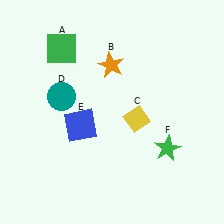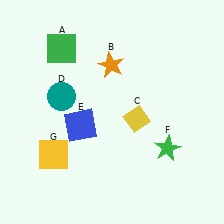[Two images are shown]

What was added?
A yellow square (G) was added in Image 2.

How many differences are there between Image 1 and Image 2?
There is 1 difference between the two images.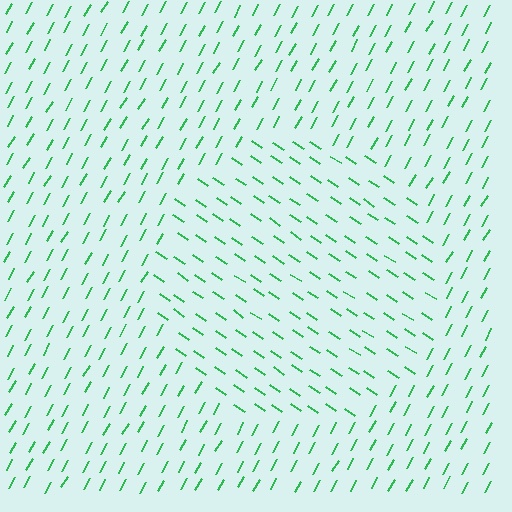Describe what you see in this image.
The image is filled with small green line segments. A circle region in the image has lines oriented differently from the surrounding lines, creating a visible texture boundary.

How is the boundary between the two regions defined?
The boundary is defined purely by a change in line orientation (approximately 85 degrees difference). All lines are the same color and thickness.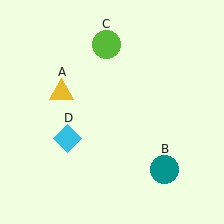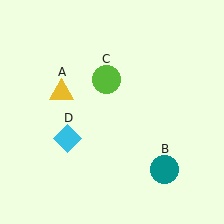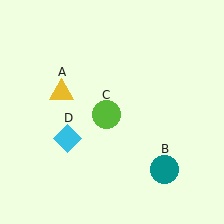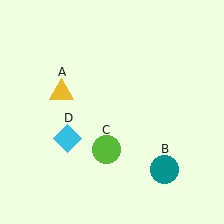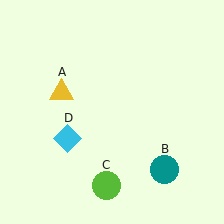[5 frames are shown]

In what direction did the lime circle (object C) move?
The lime circle (object C) moved down.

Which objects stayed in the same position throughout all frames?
Yellow triangle (object A) and teal circle (object B) and cyan diamond (object D) remained stationary.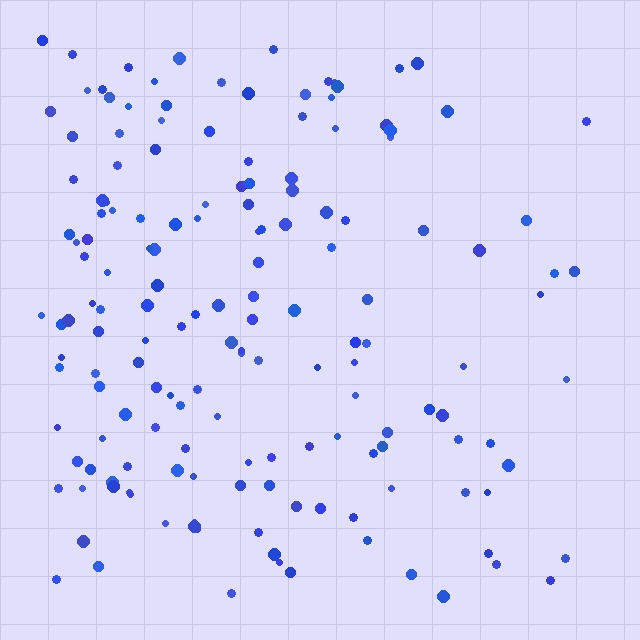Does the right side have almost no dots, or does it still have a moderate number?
Still a moderate number, just noticeably fewer than the left.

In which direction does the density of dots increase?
From right to left, with the left side densest.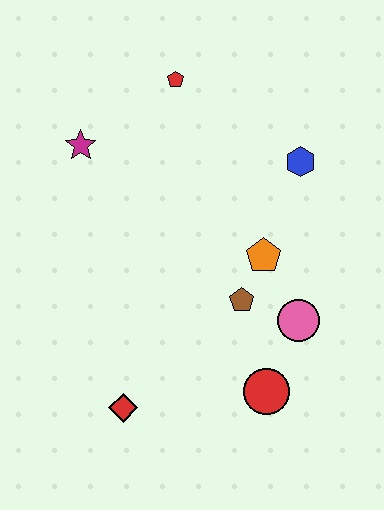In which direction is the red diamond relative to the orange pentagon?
The red diamond is below the orange pentagon.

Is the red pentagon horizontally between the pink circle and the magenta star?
Yes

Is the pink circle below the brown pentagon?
Yes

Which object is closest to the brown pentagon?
The orange pentagon is closest to the brown pentagon.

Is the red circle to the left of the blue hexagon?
Yes